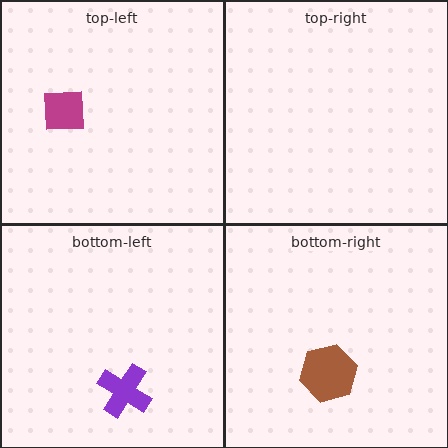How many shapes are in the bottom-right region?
1.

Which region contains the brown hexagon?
The bottom-right region.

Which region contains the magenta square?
The top-left region.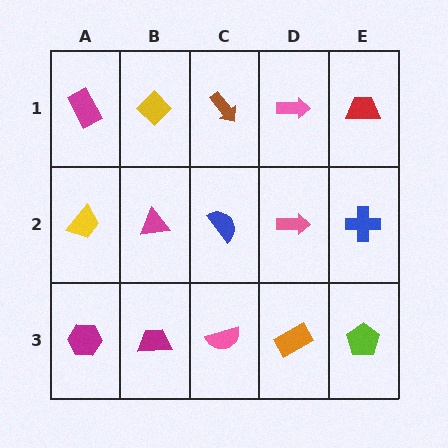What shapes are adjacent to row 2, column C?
A brown arrow (row 1, column C), a pink semicircle (row 3, column C), a magenta triangle (row 2, column B), a pink arrow (row 2, column D).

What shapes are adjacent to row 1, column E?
A blue cross (row 2, column E), a pink arrow (row 1, column D).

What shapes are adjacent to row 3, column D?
A pink arrow (row 2, column D), a pink semicircle (row 3, column C), a lime pentagon (row 3, column E).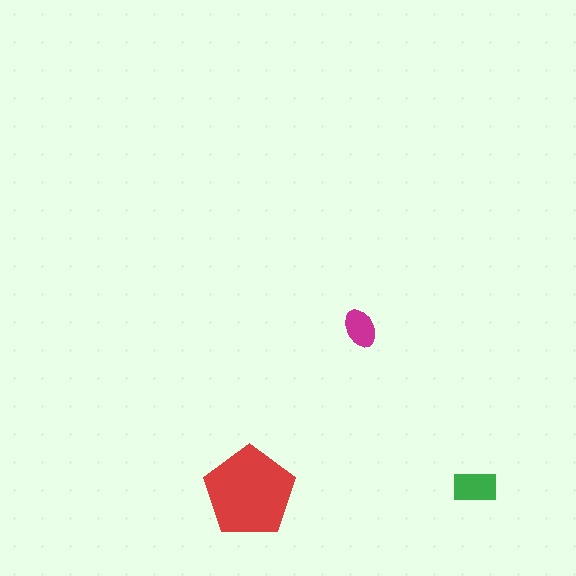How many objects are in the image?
There are 3 objects in the image.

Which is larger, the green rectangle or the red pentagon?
The red pentagon.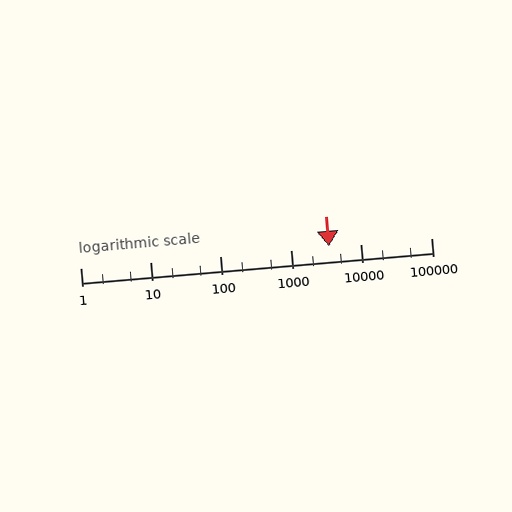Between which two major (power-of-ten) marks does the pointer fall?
The pointer is between 1000 and 10000.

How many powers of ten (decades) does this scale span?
The scale spans 5 decades, from 1 to 100000.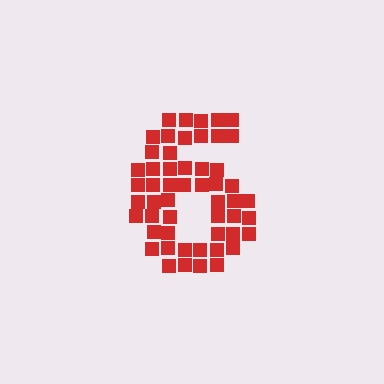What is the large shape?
The large shape is the digit 6.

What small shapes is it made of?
It is made of small squares.